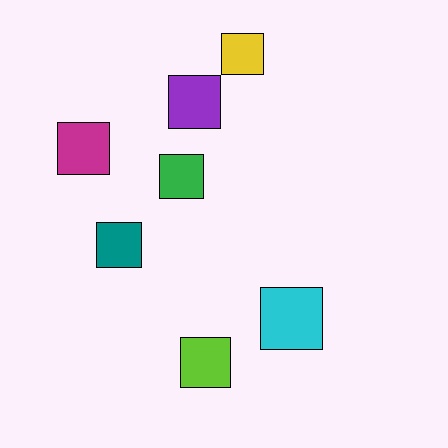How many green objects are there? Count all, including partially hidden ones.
There is 1 green object.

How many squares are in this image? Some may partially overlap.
There are 7 squares.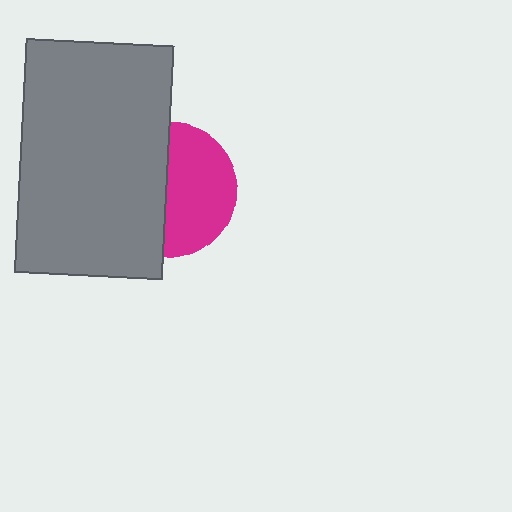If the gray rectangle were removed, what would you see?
You would see the complete magenta circle.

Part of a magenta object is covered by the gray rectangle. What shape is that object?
It is a circle.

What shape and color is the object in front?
The object in front is a gray rectangle.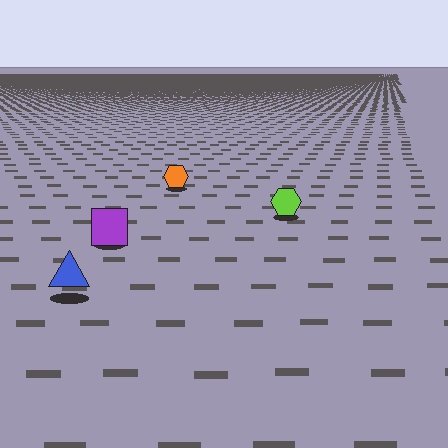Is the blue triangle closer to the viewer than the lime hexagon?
Yes. The blue triangle is closer — you can tell from the texture gradient: the ground texture is coarser near it.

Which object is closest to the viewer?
The blue triangle is closest. The texture marks near it are larger and more spread out.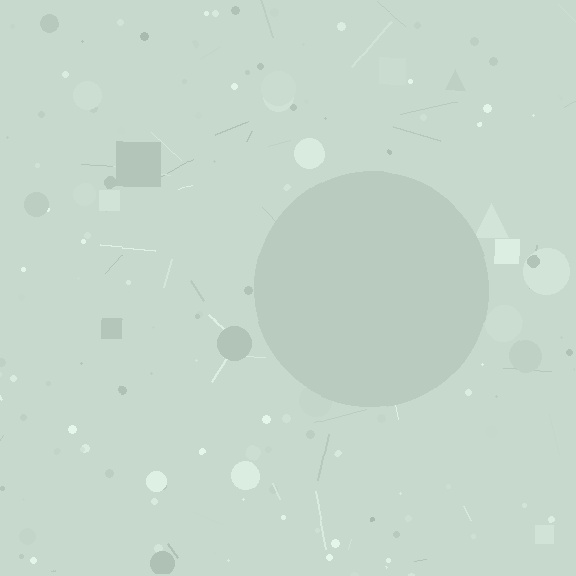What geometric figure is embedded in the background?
A circle is embedded in the background.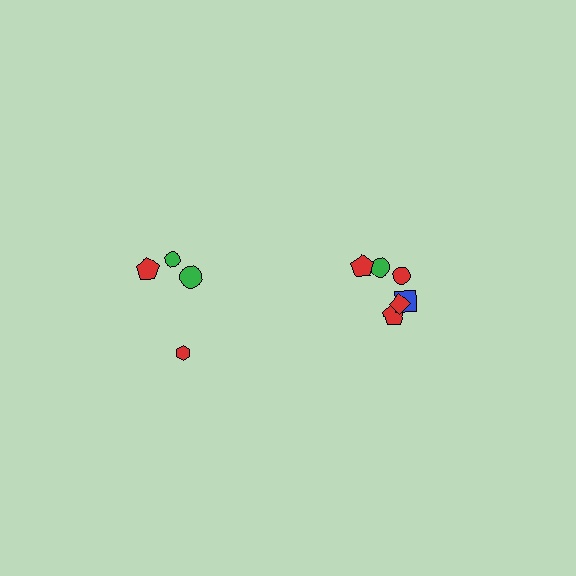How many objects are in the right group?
There are 6 objects.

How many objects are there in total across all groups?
There are 10 objects.